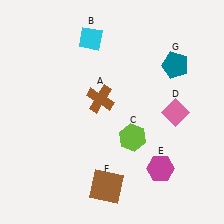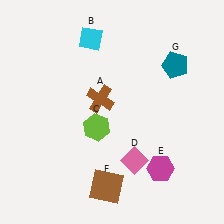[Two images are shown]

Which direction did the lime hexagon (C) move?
The lime hexagon (C) moved left.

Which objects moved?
The objects that moved are: the lime hexagon (C), the pink diamond (D).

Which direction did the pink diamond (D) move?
The pink diamond (D) moved down.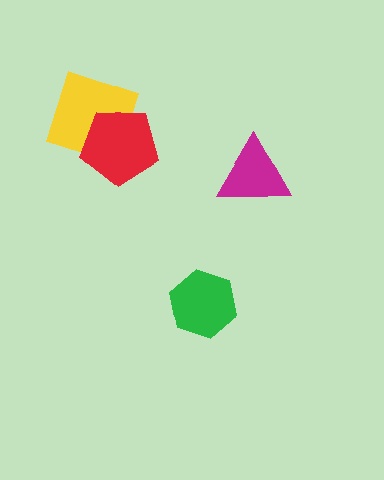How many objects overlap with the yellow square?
1 object overlaps with the yellow square.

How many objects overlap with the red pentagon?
1 object overlaps with the red pentagon.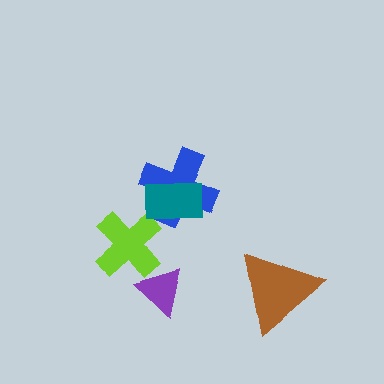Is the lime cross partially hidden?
Yes, it is partially covered by another shape.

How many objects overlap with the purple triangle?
1 object overlaps with the purple triangle.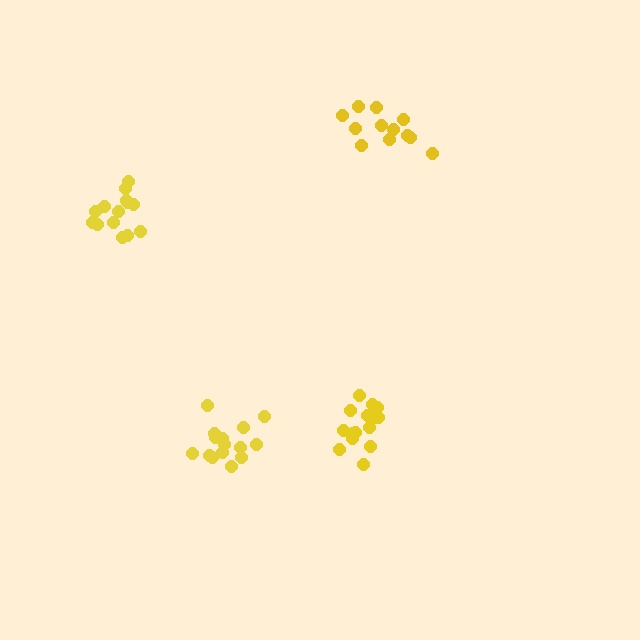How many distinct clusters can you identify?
There are 4 distinct clusters.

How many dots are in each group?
Group 1: 15 dots, Group 2: 16 dots, Group 3: 12 dots, Group 4: 14 dots (57 total).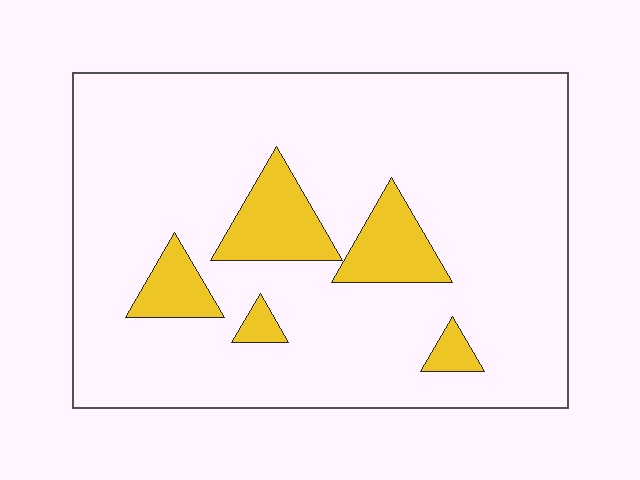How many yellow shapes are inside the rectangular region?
5.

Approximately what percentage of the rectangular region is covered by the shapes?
Approximately 15%.